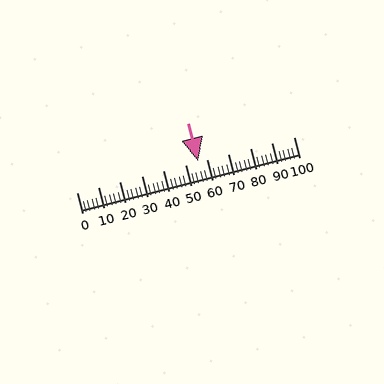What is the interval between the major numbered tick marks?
The major tick marks are spaced 10 units apart.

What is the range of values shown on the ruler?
The ruler shows values from 0 to 100.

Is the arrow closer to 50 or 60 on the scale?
The arrow is closer to 60.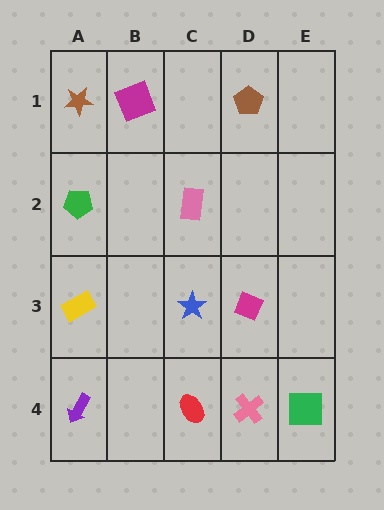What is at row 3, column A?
A yellow rectangle.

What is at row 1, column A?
A brown star.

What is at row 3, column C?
A blue star.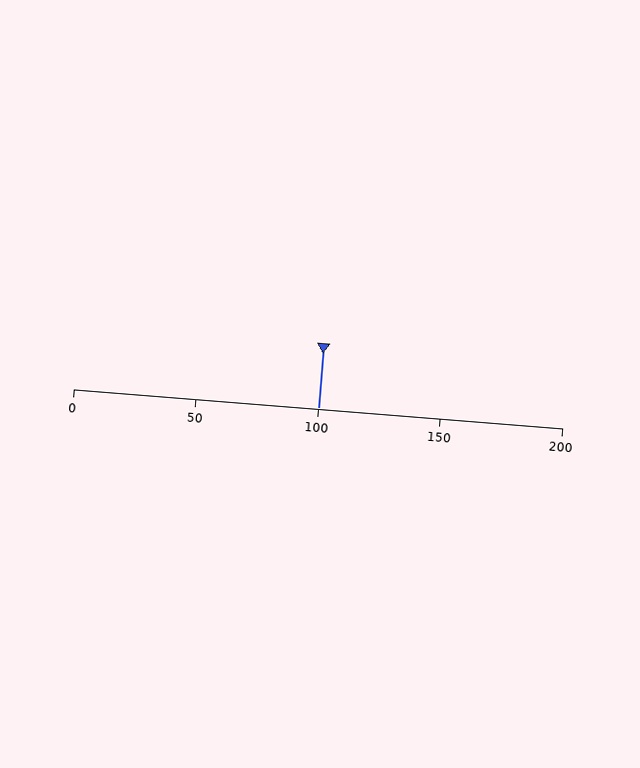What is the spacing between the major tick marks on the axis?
The major ticks are spaced 50 apart.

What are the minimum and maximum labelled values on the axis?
The axis runs from 0 to 200.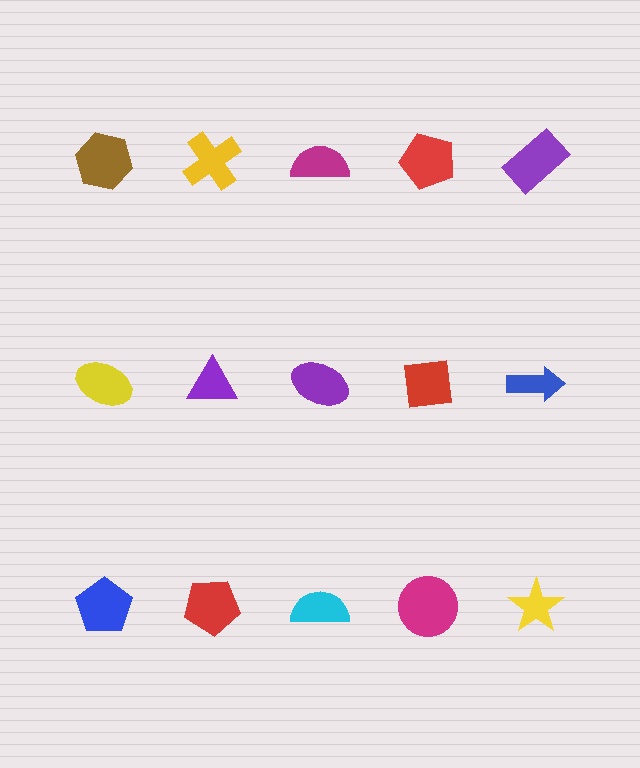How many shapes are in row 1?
5 shapes.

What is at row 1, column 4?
A red pentagon.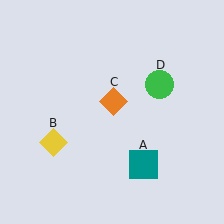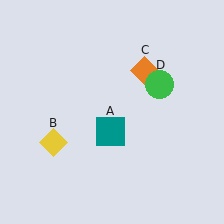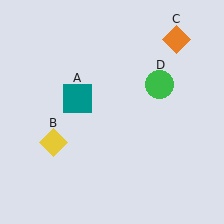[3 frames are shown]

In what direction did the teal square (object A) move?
The teal square (object A) moved up and to the left.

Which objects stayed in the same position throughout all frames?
Yellow diamond (object B) and green circle (object D) remained stationary.